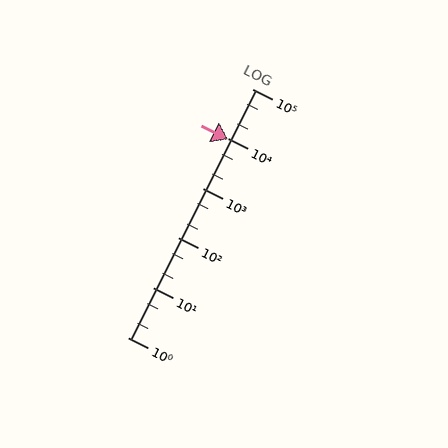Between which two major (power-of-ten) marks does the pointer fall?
The pointer is between 1000 and 10000.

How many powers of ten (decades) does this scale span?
The scale spans 5 decades, from 1 to 100000.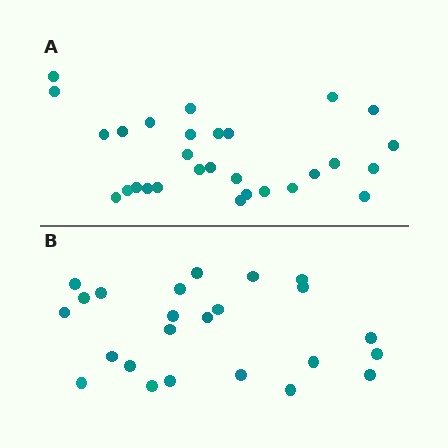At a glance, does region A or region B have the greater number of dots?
Region A (the top region) has more dots.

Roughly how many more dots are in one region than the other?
Region A has about 5 more dots than region B.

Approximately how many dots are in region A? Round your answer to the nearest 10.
About 30 dots. (The exact count is 29, which rounds to 30.)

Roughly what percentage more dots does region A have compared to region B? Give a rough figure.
About 20% more.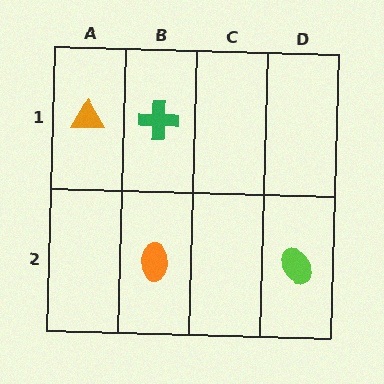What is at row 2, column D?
A lime ellipse.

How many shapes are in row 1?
2 shapes.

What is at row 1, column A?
An orange triangle.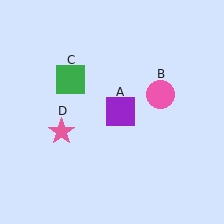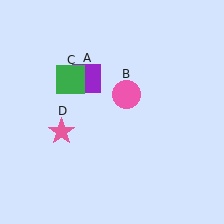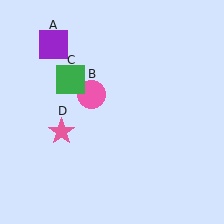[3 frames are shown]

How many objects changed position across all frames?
2 objects changed position: purple square (object A), pink circle (object B).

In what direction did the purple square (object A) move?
The purple square (object A) moved up and to the left.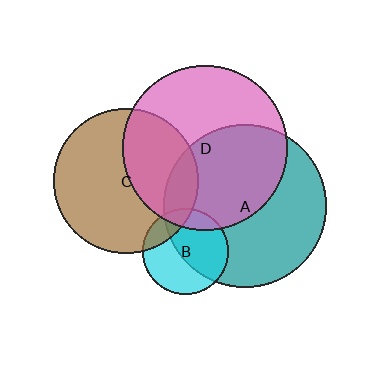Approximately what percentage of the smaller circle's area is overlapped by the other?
Approximately 45%.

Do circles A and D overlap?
Yes.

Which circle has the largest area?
Circle D (pink).